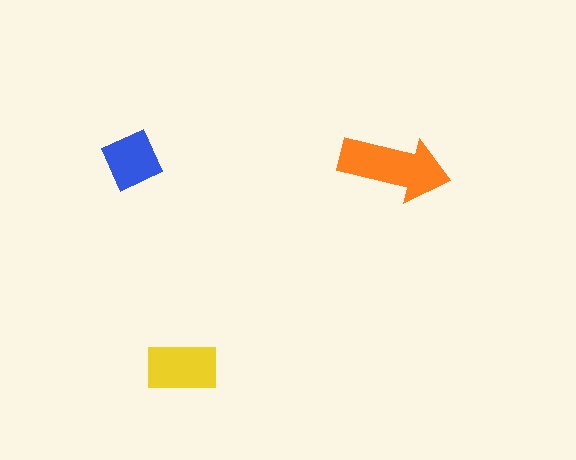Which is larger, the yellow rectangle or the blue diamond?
The yellow rectangle.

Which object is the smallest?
The blue diamond.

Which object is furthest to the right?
The orange arrow is rightmost.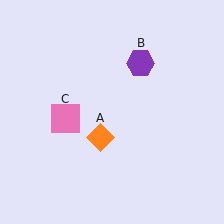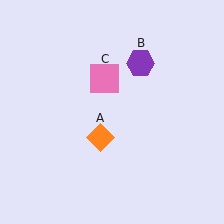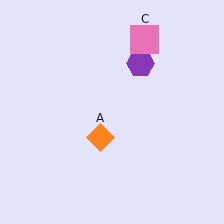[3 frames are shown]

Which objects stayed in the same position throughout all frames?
Orange diamond (object A) and purple hexagon (object B) remained stationary.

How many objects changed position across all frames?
1 object changed position: pink square (object C).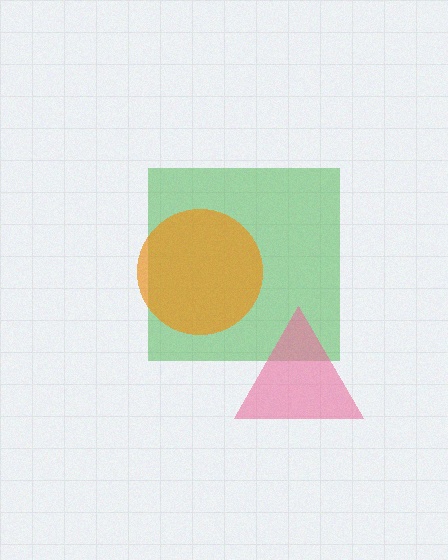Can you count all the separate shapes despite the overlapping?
Yes, there are 3 separate shapes.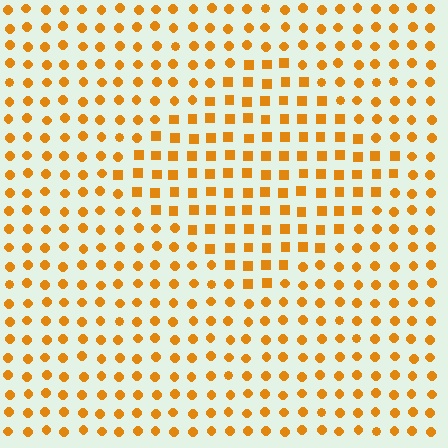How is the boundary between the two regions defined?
The boundary is defined by a change in element shape: squares inside vs. circles outside. All elements share the same color and spacing.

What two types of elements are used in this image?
The image uses squares inside the diamond region and circles outside it.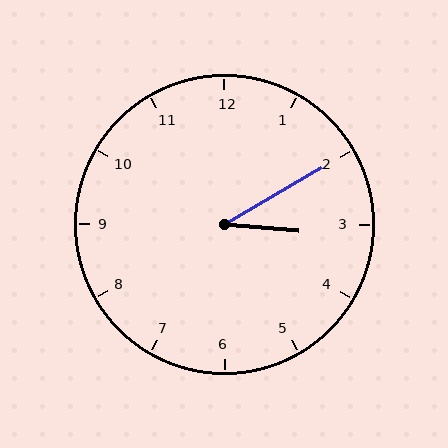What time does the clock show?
3:10.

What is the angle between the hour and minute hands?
Approximately 35 degrees.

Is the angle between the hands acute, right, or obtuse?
It is acute.